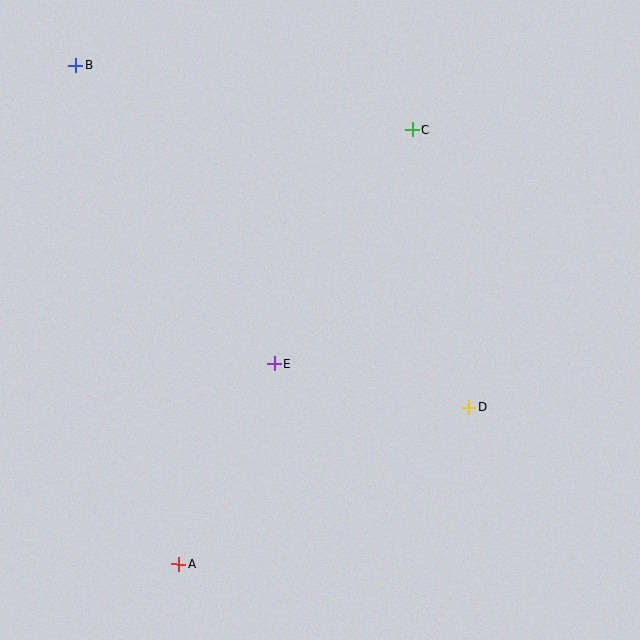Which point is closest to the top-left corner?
Point B is closest to the top-left corner.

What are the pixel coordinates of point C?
Point C is at (412, 130).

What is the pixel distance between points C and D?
The distance between C and D is 283 pixels.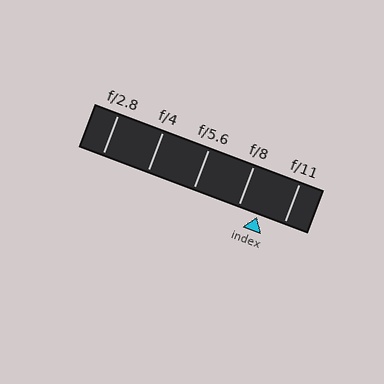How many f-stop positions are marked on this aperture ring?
There are 5 f-stop positions marked.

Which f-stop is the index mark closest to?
The index mark is closest to f/8.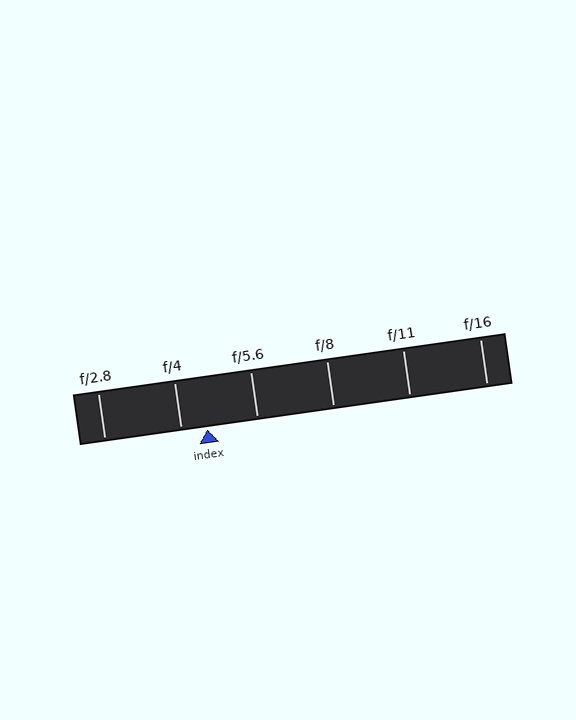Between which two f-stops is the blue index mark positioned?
The index mark is between f/4 and f/5.6.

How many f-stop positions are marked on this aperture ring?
There are 6 f-stop positions marked.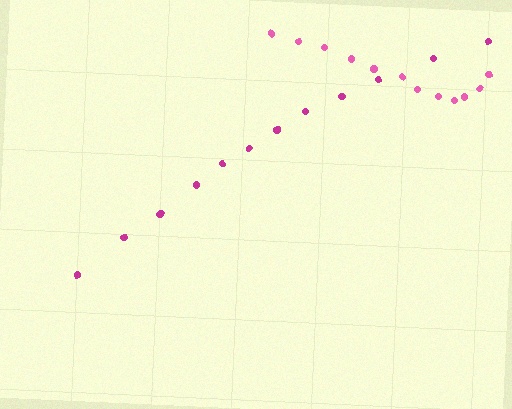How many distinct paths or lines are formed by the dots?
There are 2 distinct paths.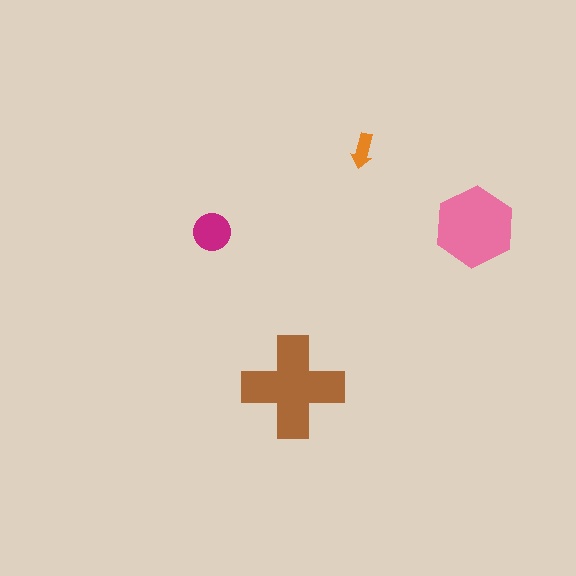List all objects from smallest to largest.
The orange arrow, the magenta circle, the pink hexagon, the brown cross.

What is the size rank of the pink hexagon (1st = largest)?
2nd.